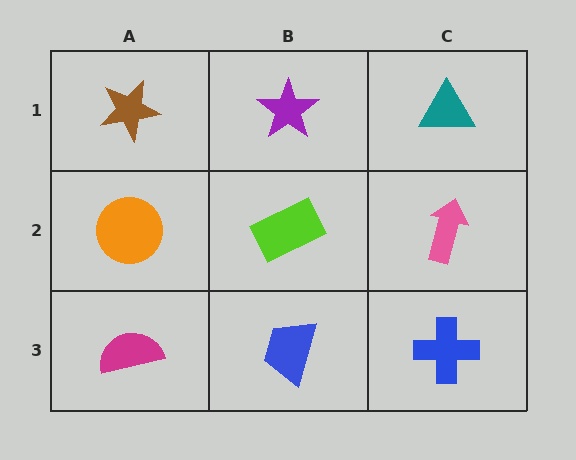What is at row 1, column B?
A purple star.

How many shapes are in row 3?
3 shapes.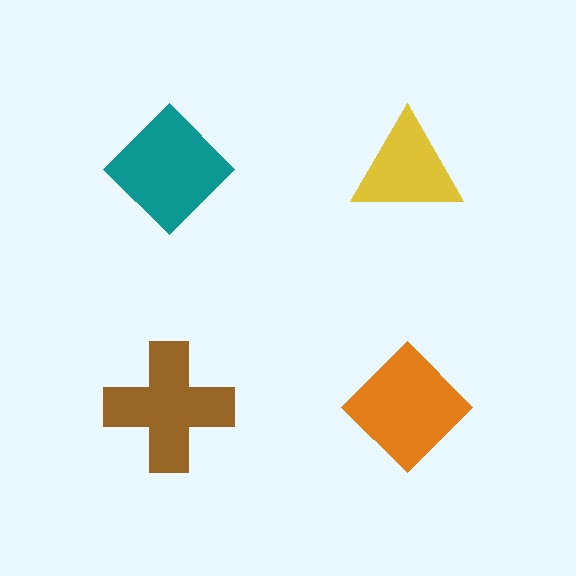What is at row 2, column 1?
A brown cross.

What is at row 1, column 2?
A yellow triangle.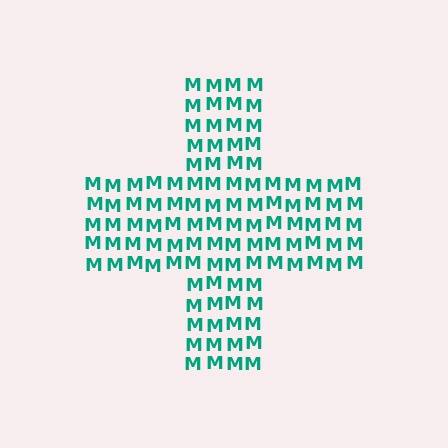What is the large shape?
The large shape is a cross.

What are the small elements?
The small elements are letter M's.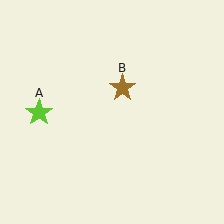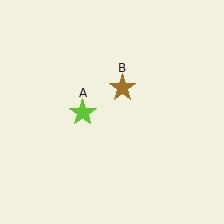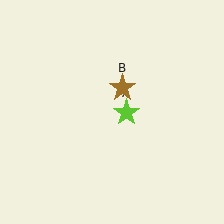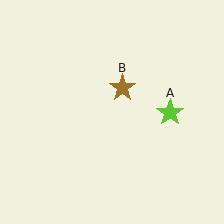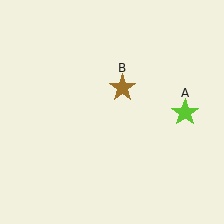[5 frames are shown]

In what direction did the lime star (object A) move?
The lime star (object A) moved right.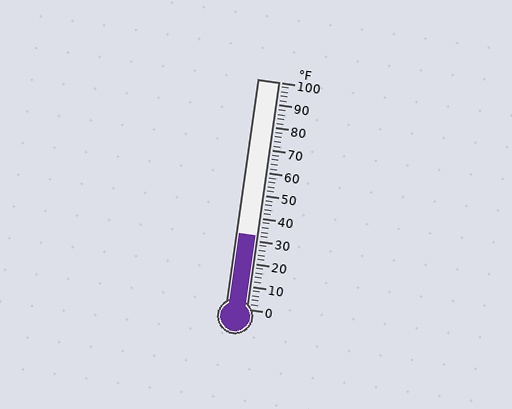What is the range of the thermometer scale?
The thermometer scale ranges from 0°F to 100°F.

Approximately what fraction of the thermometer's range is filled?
The thermometer is filled to approximately 30% of its range.